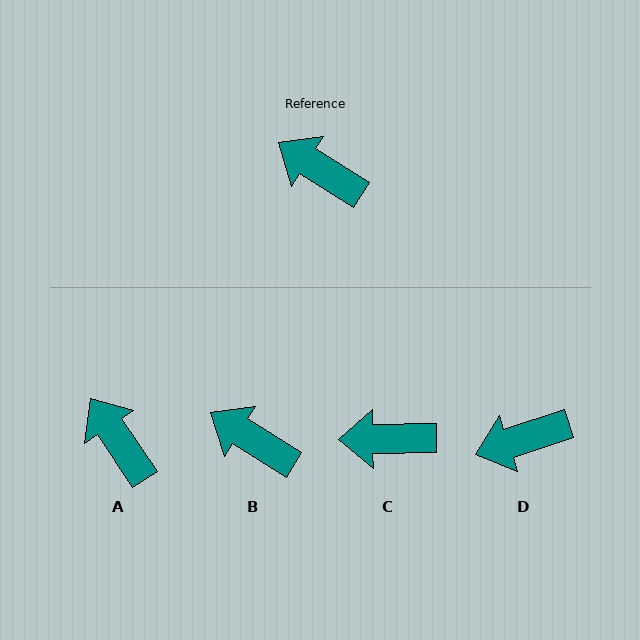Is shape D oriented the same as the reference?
No, it is off by about 50 degrees.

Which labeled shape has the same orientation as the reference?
B.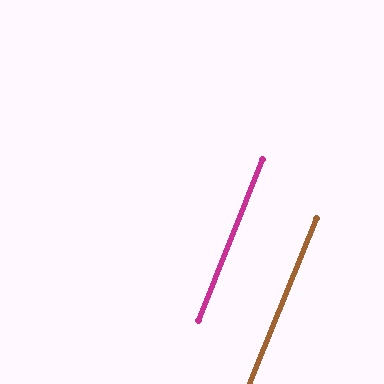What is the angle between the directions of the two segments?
Approximately 0 degrees.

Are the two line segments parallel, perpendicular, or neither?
Parallel — their directions differ by only 0.5°.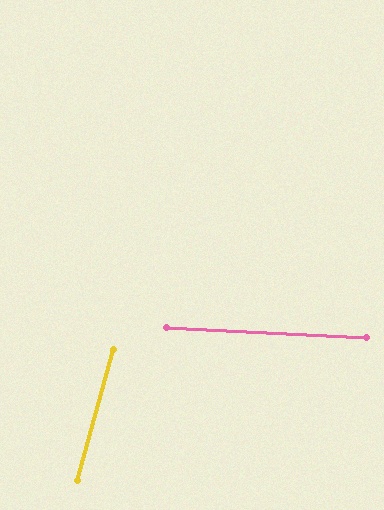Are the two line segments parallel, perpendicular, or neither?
Neither parallel nor perpendicular — they differ by about 78°.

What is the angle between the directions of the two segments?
Approximately 78 degrees.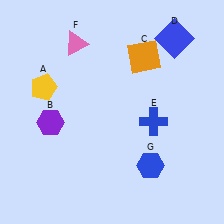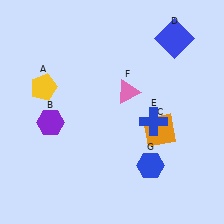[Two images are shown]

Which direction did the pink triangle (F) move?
The pink triangle (F) moved right.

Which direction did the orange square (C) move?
The orange square (C) moved down.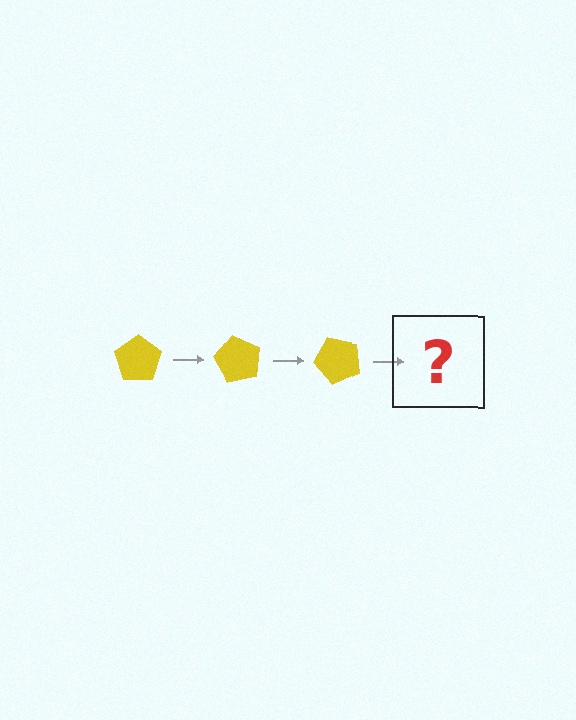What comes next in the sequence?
The next element should be a yellow pentagon rotated 180 degrees.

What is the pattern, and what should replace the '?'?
The pattern is that the pentagon rotates 60 degrees each step. The '?' should be a yellow pentagon rotated 180 degrees.